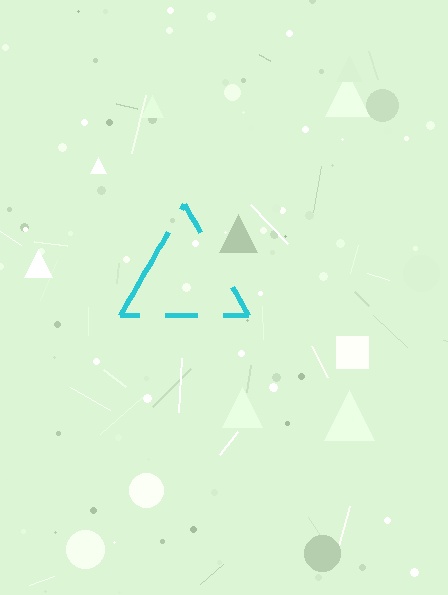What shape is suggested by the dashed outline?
The dashed outline suggests a triangle.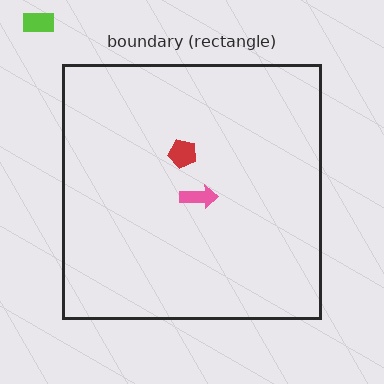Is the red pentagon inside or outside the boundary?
Inside.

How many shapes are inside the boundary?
2 inside, 1 outside.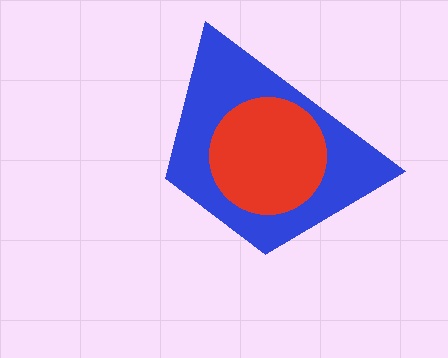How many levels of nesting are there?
2.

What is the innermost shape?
The red circle.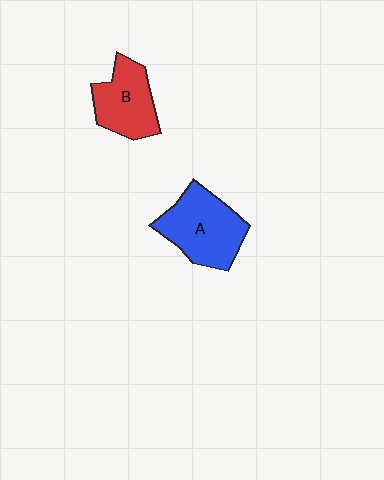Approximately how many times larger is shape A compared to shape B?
Approximately 1.3 times.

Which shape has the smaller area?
Shape B (red).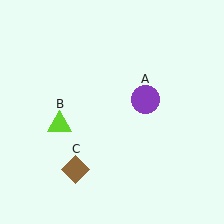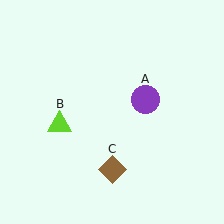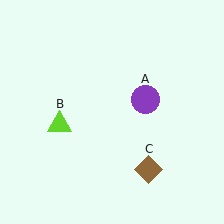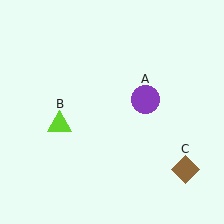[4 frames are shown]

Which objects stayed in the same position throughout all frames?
Purple circle (object A) and lime triangle (object B) remained stationary.